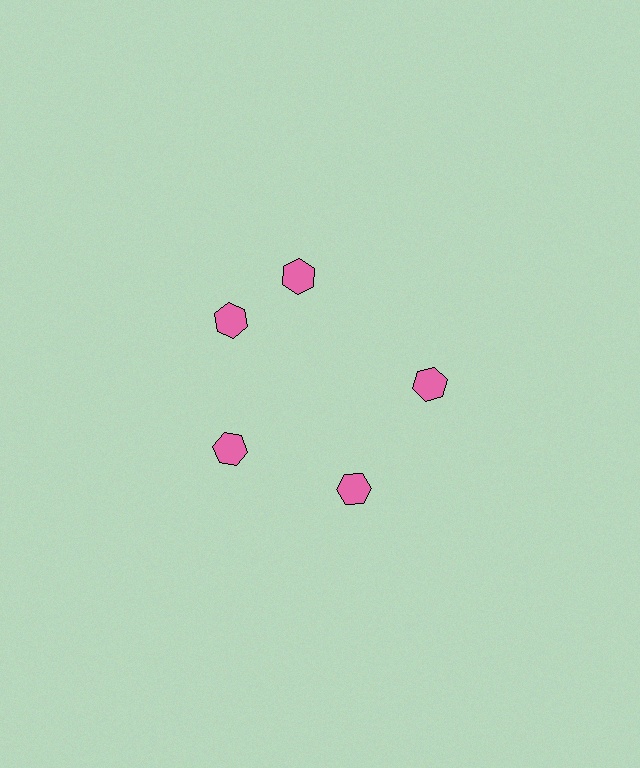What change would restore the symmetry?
The symmetry would be restored by rotating it back into even spacing with its neighbors so that all 5 hexagons sit at equal angles and equal distance from the center.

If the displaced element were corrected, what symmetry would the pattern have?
It would have 5-fold rotational symmetry — the pattern would map onto itself every 72 degrees.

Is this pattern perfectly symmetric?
No. The 5 pink hexagons are arranged in a ring, but one element near the 1 o'clock position is rotated out of alignment along the ring, breaking the 5-fold rotational symmetry.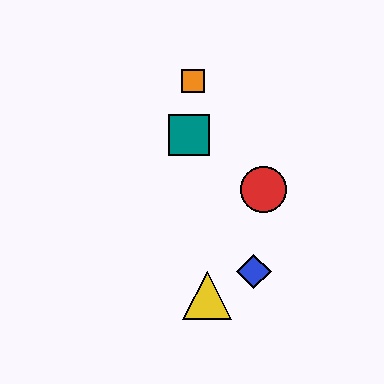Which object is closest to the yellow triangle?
The blue diamond is closest to the yellow triangle.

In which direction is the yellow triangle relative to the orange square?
The yellow triangle is below the orange square.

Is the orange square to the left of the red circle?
Yes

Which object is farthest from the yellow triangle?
The orange square is farthest from the yellow triangle.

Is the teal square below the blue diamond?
No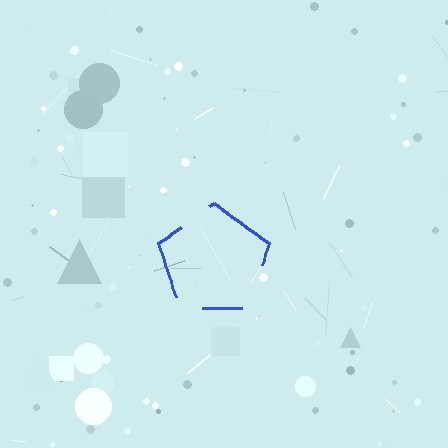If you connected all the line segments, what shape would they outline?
They would outline a pentagon.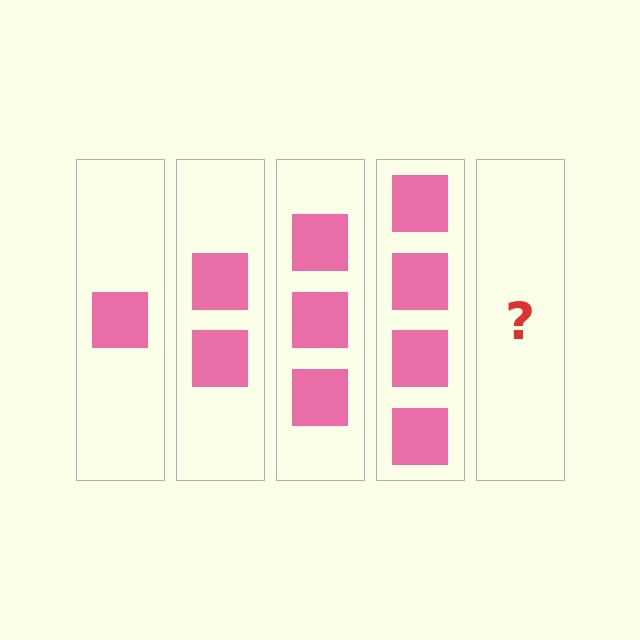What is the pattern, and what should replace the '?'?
The pattern is that each step adds one more square. The '?' should be 5 squares.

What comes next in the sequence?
The next element should be 5 squares.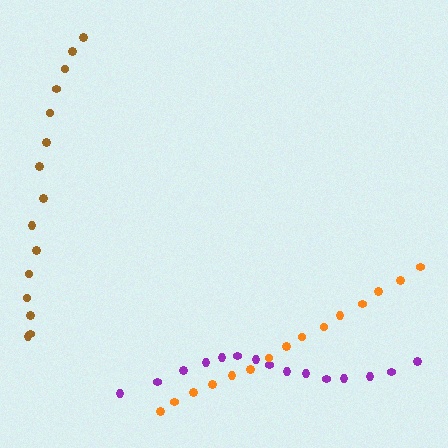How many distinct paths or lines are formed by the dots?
There are 3 distinct paths.